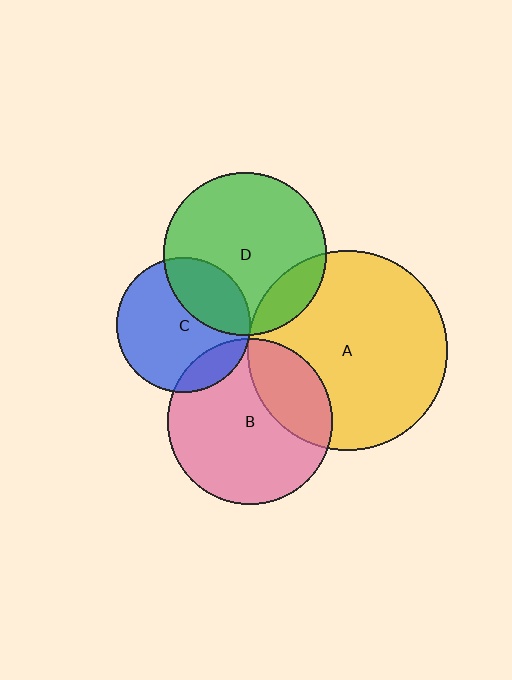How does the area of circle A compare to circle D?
Approximately 1.5 times.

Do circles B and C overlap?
Yes.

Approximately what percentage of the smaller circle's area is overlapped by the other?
Approximately 15%.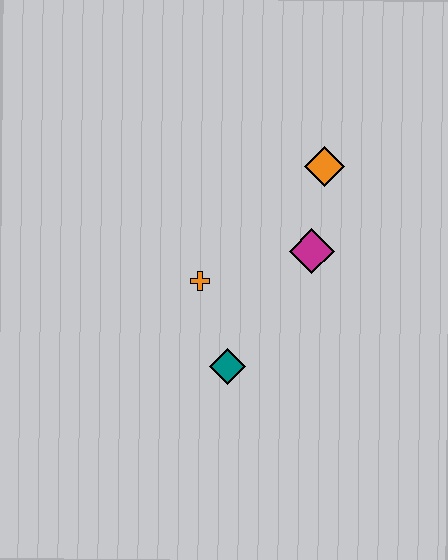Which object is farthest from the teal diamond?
The orange diamond is farthest from the teal diamond.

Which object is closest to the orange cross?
The teal diamond is closest to the orange cross.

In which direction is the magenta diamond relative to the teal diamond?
The magenta diamond is above the teal diamond.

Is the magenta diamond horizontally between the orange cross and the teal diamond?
No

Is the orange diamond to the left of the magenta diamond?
No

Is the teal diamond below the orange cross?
Yes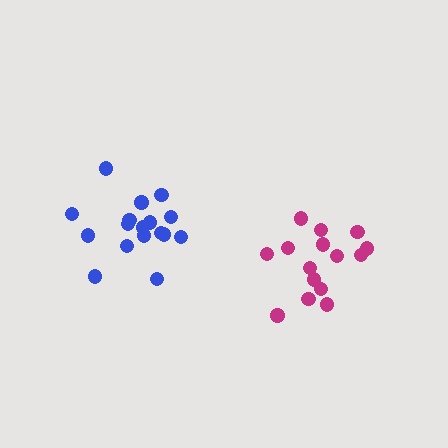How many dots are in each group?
Group 1: 17 dots, Group 2: 15 dots (32 total).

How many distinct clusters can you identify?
There are 2 distinct clusters.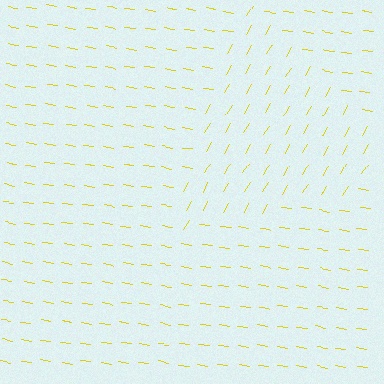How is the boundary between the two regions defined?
The boundary is defined purely by a change in line orientation (approximately 69 degrees difference). All lines are the same color and thickness.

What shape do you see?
I see a triangle.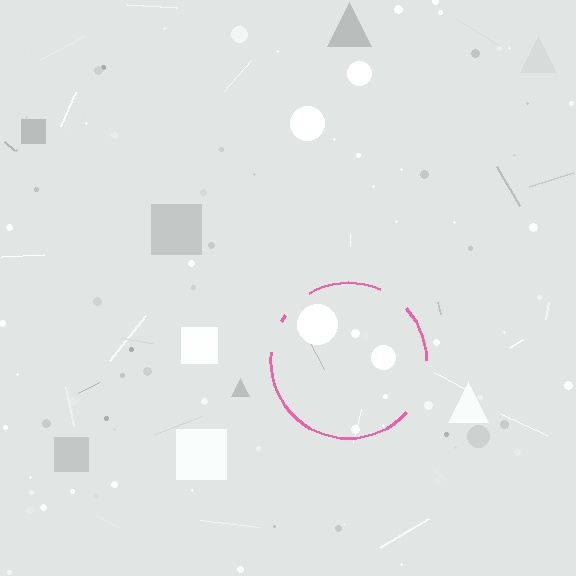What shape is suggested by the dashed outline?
The dashed outline suggests a circle.